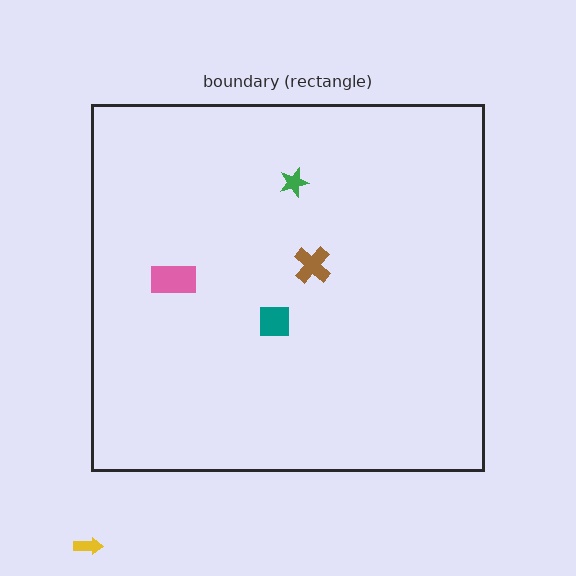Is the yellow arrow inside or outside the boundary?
Outside.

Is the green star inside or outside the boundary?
Inside.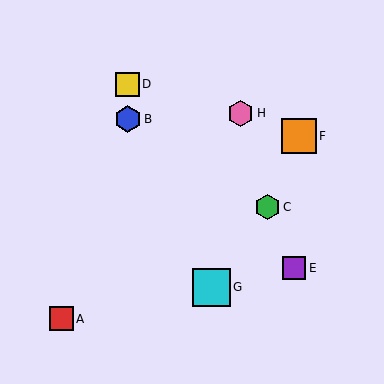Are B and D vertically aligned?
Yes, both are at x≈128.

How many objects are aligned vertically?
2 objects (B, D) are aligned vertically.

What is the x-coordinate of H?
Object H is at x≈240.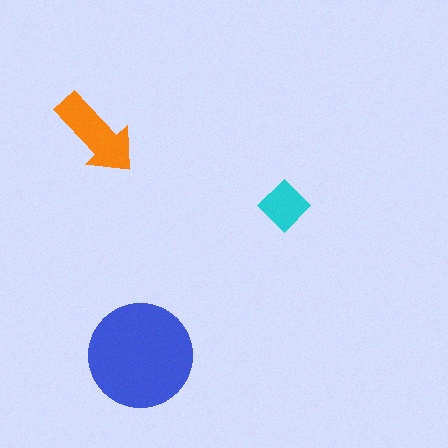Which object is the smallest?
The cyan diamond.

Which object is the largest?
The blue circle.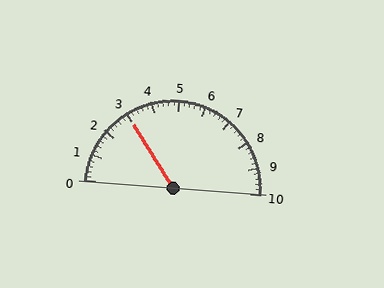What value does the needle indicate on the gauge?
The needle indicates approximately 3.0.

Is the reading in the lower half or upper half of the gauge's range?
The reading is in the lower half of the range (0 to 10).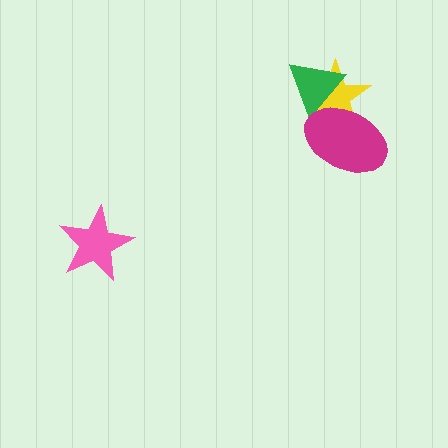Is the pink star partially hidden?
No, no other shape covers it.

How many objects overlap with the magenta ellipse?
2 objects overlap with the magenta ellipse.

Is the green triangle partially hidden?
Yes, it is partially covered by another shape.